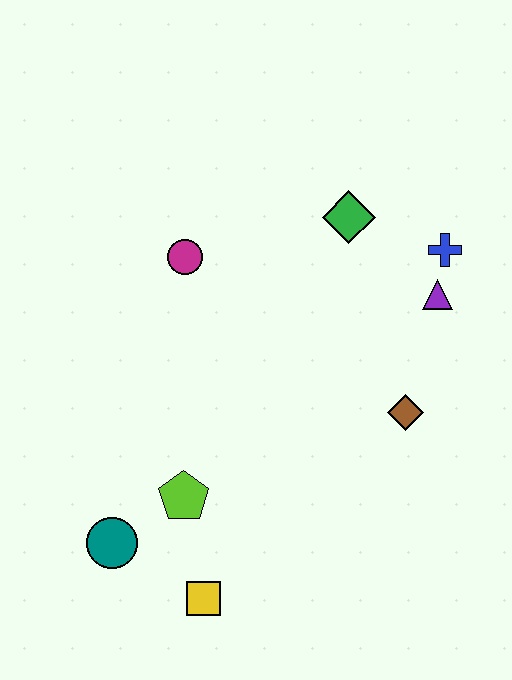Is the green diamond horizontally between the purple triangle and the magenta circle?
Yes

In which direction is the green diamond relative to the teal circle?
The green diamond is above the teal circle.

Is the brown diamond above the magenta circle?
No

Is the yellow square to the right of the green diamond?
No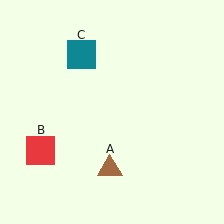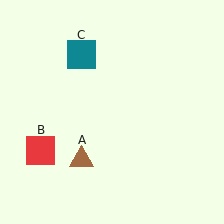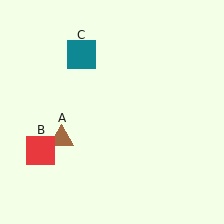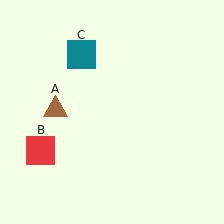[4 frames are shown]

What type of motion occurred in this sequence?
The brown triangle (object A) rotated clockwise around the center of the scene.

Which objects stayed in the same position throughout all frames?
Red square (object B) and teal square (object C) remained stationary.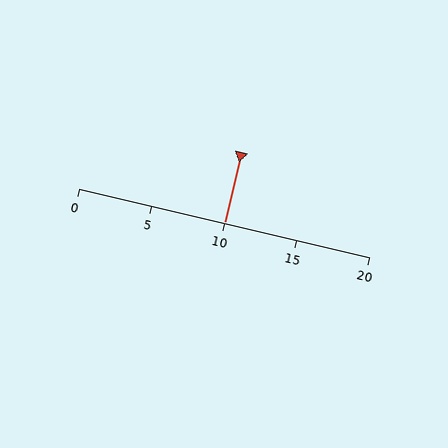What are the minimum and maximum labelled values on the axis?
The axis runs from 0 to 20.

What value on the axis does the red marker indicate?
The marker indicates approximately 10.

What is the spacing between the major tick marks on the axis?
The major ticks are spaced 5 apart.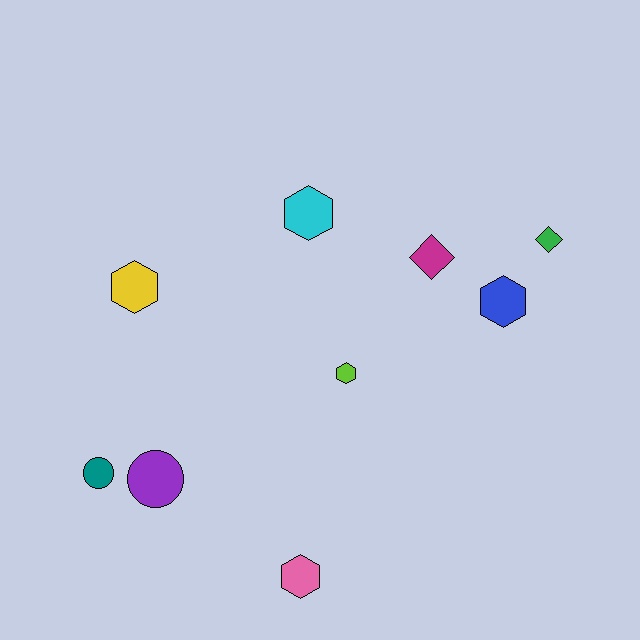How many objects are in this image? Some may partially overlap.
There are 9 objects.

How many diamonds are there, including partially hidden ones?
There are 2 diamonds.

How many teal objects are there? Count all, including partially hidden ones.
There is 1 teal object.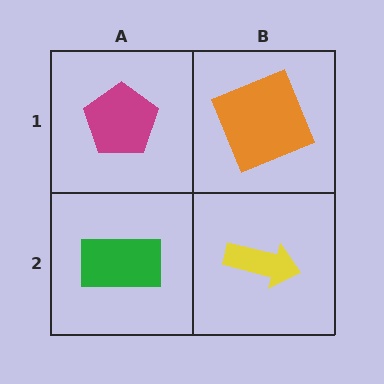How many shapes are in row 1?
2 shapes.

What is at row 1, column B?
An orange square.